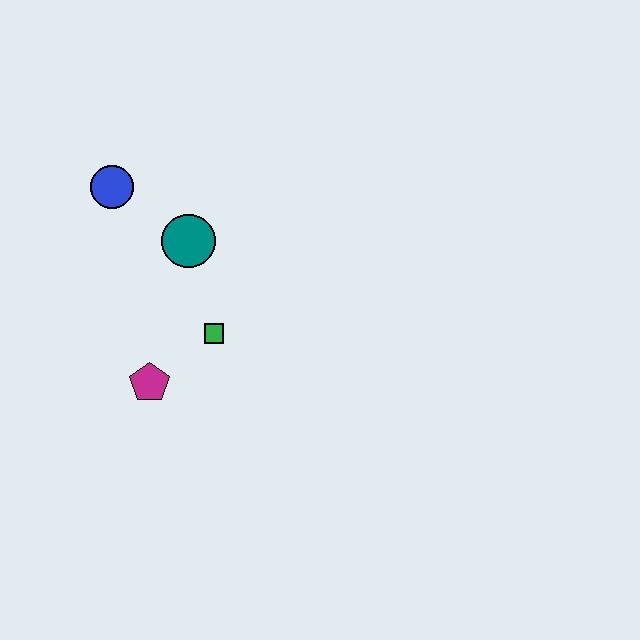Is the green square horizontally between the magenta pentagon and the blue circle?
No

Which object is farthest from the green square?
The blue circle is farthest from the green square.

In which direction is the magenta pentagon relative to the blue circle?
The magenta pentagon is below the blue circle.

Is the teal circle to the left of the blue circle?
No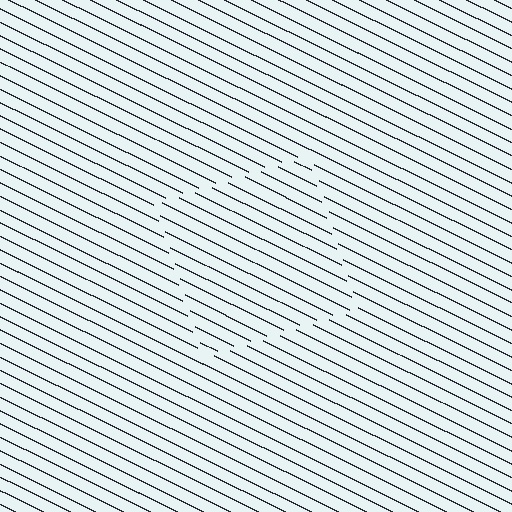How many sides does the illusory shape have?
4 sides — the line-ends trace a square.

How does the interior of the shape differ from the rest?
The interior of the shape contains the same grating, shifted by half a period — the contour is defined by the phase discontinuity where line-ends from the inner and outer gratings abut.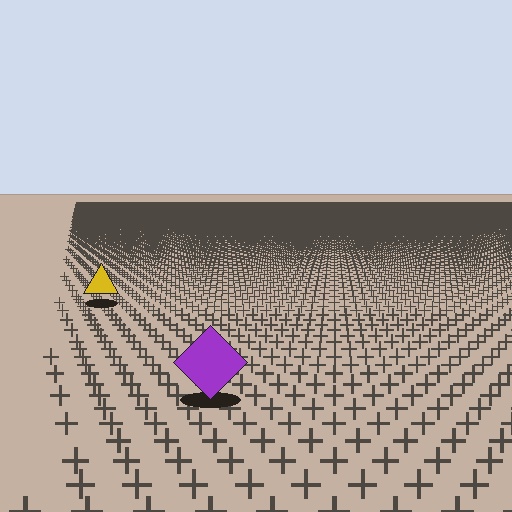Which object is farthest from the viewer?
The yellow triangle is farthest from the viewer. It appears smaller and the ground texture around it is denser.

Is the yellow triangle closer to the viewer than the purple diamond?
No. The purple diamond is closer — you can tell from the texture gradient: the ground texture is coarser near it.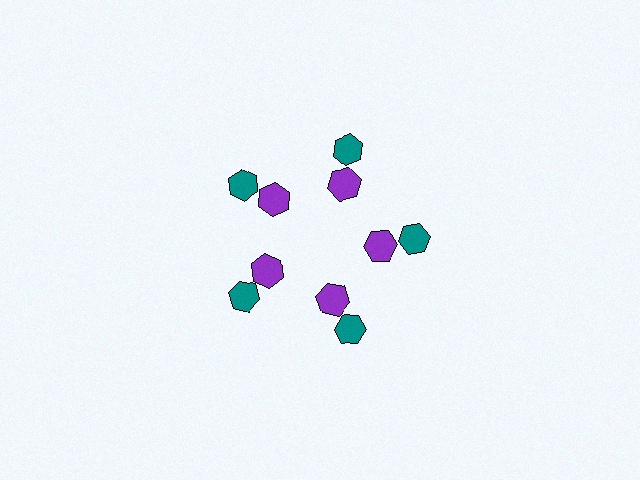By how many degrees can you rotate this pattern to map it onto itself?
The pattern maps onto itself every 72 degrees of rotation.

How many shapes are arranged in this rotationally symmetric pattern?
There are 10 shapes, arranged in 5 groups of 2.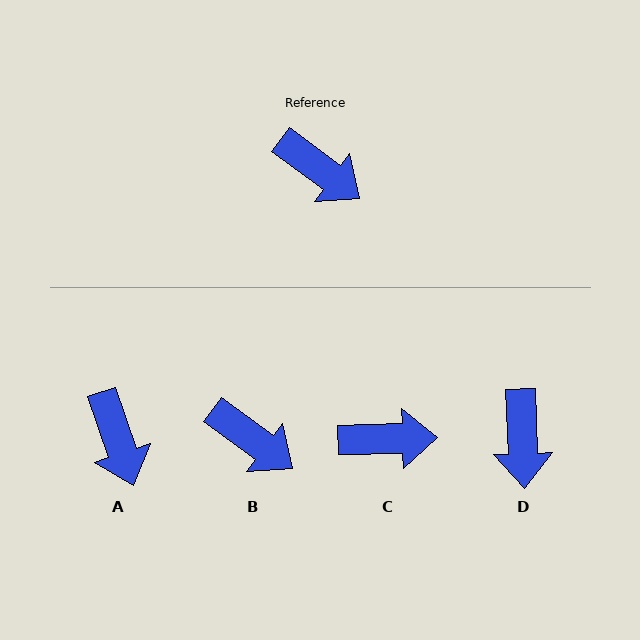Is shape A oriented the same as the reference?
No, it is off by about 35 degrees.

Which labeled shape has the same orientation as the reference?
B.